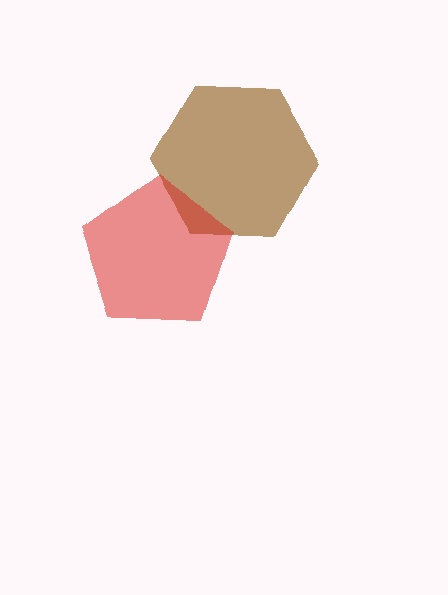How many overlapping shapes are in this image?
There are 2 overlapping shapes in the image.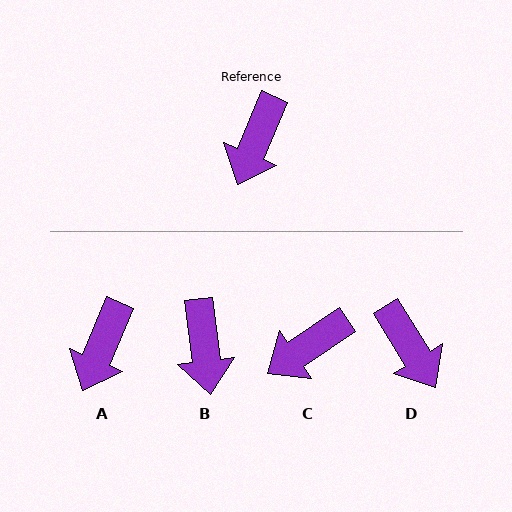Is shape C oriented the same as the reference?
No, it is off by about 33 degrees.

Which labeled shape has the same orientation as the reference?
A.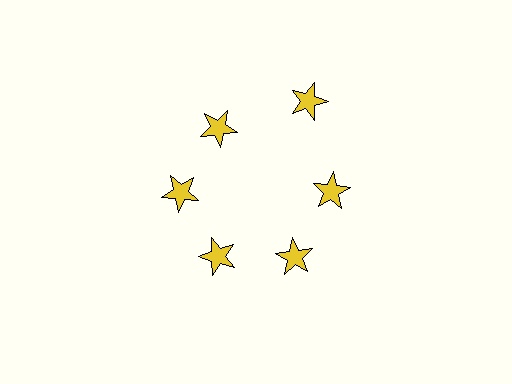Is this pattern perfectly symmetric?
No. The 6 yellow stars are arranged in a ring, but one element near the 1 o'clock position is pushed outward from the center, breaking the 6-fold rotational symmetry.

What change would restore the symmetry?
The symmetry would be restored by moving it inward, back onto the ring so that all 6 stars sit at equal angles and equal distance from the center.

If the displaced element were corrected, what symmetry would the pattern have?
It would have 6-fold rotational symmetry — the pattern would map onto itself every 60 degrees.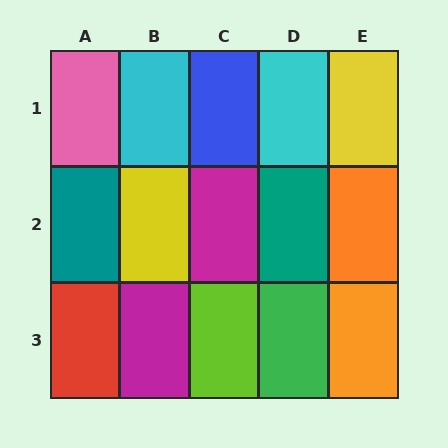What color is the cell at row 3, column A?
Red.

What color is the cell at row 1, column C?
Blue.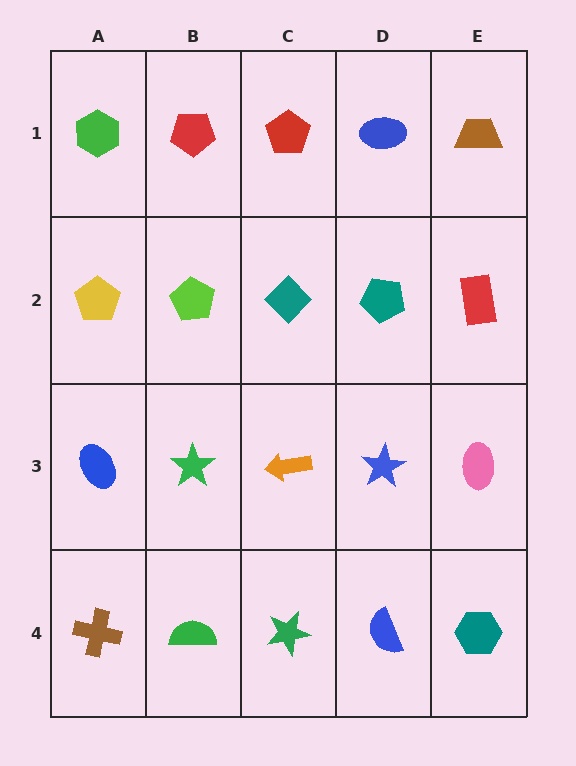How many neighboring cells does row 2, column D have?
4.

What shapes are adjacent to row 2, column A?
A green hexagon (row 1, column A), a blue ellipse (row 3, column A), a lime pentagon (row 2, column B).